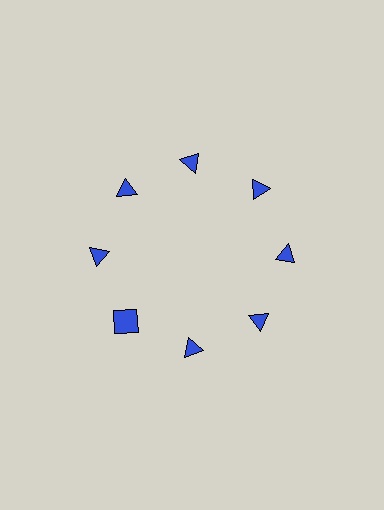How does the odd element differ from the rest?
It has a different shape: square instead of triangle.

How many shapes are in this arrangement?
There are 8 shapes arranged in a ring pattern.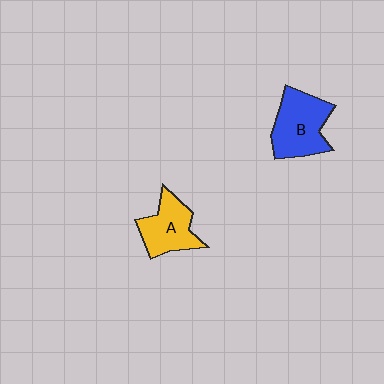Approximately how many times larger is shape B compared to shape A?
Approximately 1.2 times.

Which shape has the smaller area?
Shape A (yellow).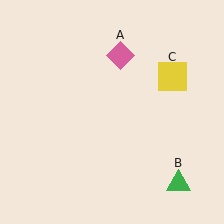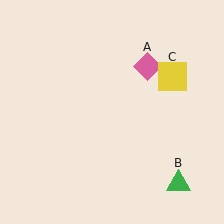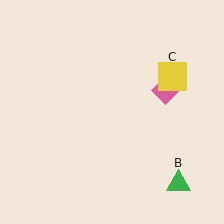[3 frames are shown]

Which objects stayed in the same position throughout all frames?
Green triangle (object B) and yellow square (object C) remained stationary.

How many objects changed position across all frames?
1 object changed position: pink diamond (object A).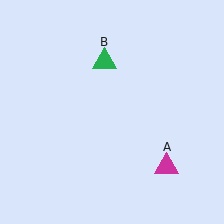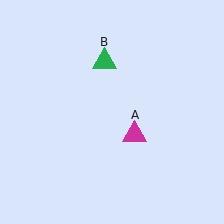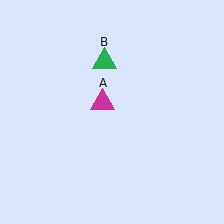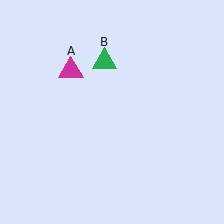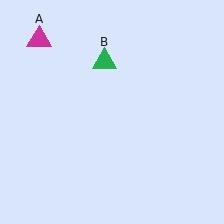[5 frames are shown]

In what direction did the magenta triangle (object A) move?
The magenta triangle (object A) moved up and to the left.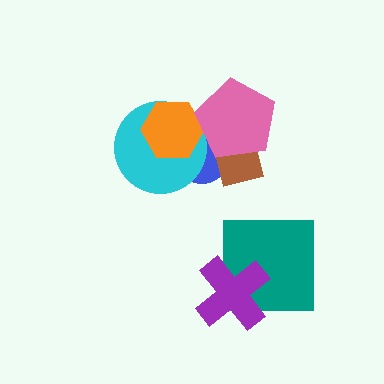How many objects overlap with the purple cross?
1 object overlaps with the purple cross.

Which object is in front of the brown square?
The pink pentagon is in front of the brown square.